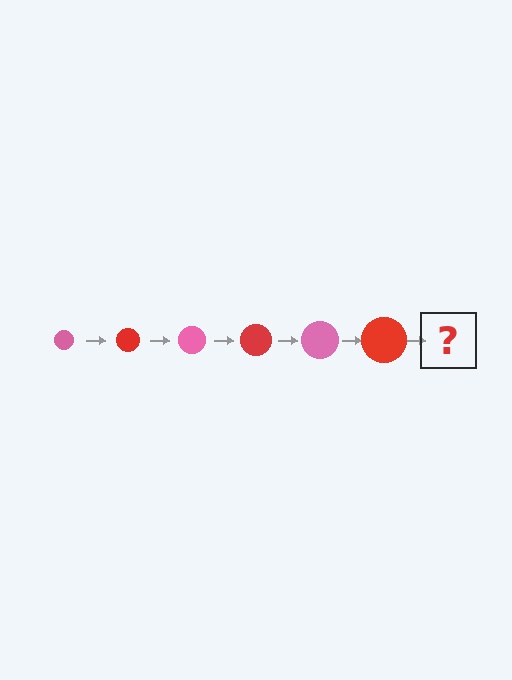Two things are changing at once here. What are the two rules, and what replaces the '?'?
The two rules are that the circle grows larger each step and the color cycles through pink and red. The '?' should be a pink circle, larger than the previous one.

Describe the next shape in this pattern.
It should be a pink circle, larger than the previous one.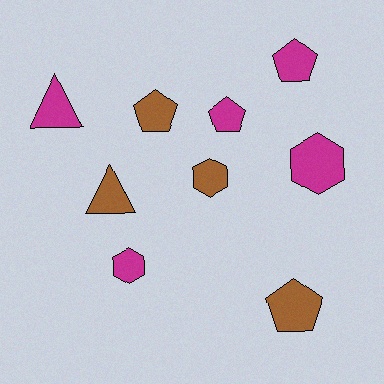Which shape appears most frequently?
Pentagon, with 4 objects.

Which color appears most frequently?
Magenta, with 5 objects.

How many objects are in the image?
There are 9 objects.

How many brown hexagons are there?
There is 1 brown hexagon.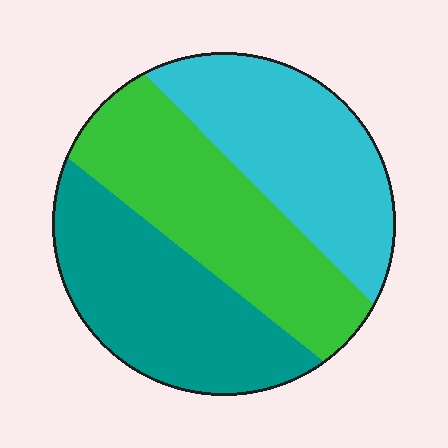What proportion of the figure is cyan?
Cyan covers 32% of the figure.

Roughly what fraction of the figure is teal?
Teal covers about 35% of the figure.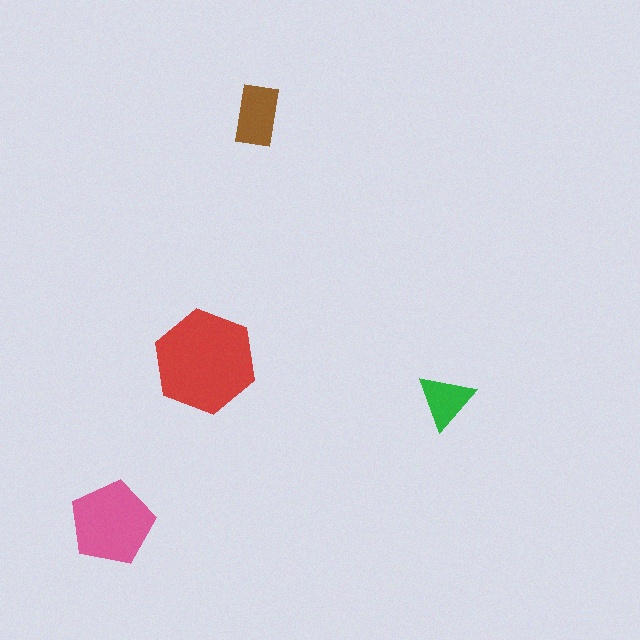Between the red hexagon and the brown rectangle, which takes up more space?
The red hexagon.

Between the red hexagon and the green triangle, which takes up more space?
The red hexagon.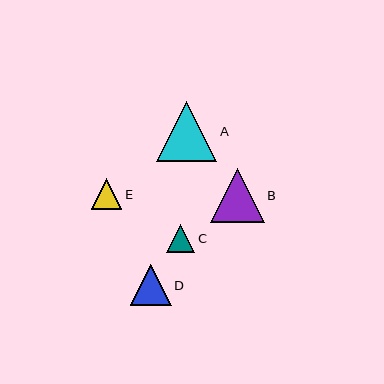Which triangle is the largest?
Triangle A is the largest with a size of approximately 60 pixels.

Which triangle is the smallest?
Triangle C is the smallest with a size of approximately 29 pixels.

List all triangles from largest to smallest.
From largest to smallest: A, B, D, E, C.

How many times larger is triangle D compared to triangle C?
Triangle D is approximately 1.4 times the size of triangle C.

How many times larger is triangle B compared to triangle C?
Triangle B is approximately 1.9 times the size of triangle C.